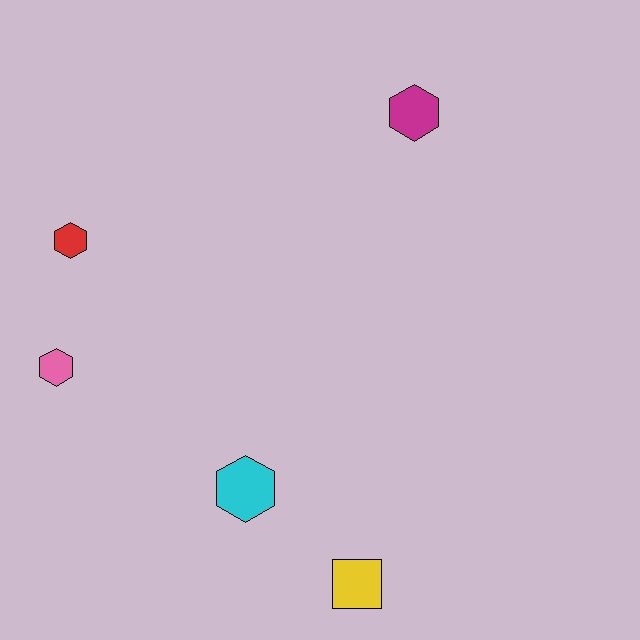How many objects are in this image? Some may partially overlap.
There are 5 objects.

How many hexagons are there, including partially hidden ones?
There are 4 hexagons.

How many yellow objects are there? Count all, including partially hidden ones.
There is 1 yellow object.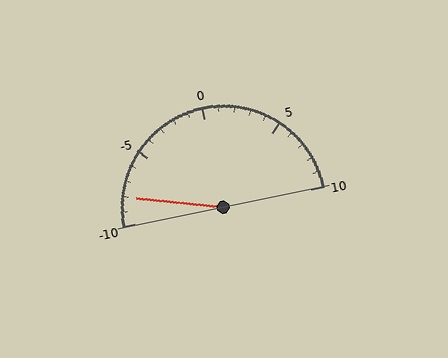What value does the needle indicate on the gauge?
The needle indicates approximately -8.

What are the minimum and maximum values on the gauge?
The gauge ranges from -10 to 10.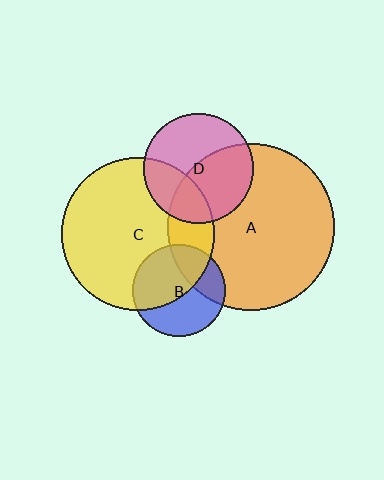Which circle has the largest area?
Circle A (orange).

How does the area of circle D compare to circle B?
Approximately 1.4 times.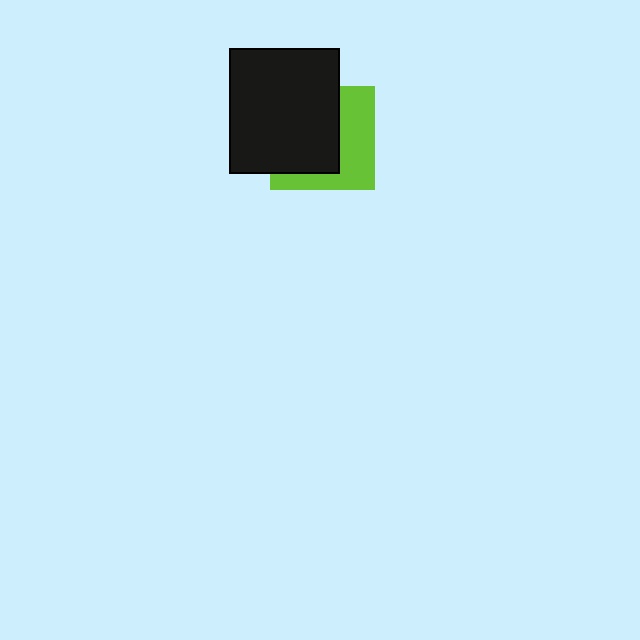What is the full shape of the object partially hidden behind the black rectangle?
The partially hidden object is a lime square.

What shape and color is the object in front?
The object in front is a black rectangle.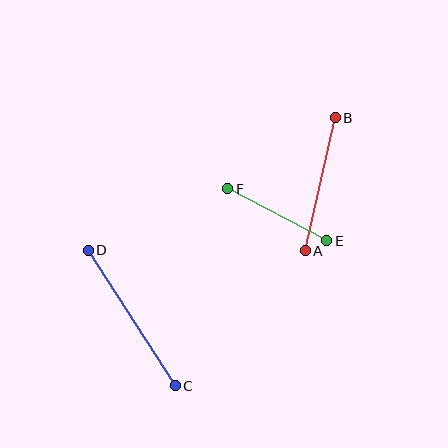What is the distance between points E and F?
The distance is approximately 112 pixels.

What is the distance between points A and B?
The distance is approximately 137 pixels.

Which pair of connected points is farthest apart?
Points C and D are farthest apart.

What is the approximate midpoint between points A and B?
The midpoint is at approximately (320, 184) pixels.